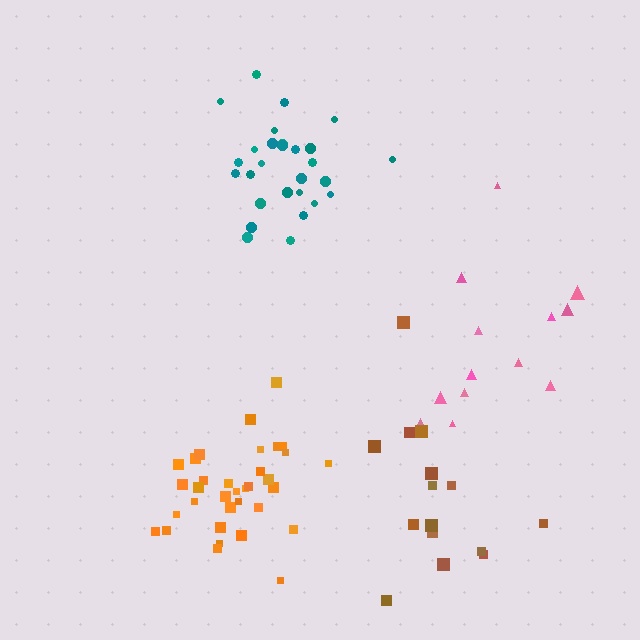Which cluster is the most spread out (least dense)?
Pink.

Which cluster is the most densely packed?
Orange.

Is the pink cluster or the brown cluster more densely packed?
Brown.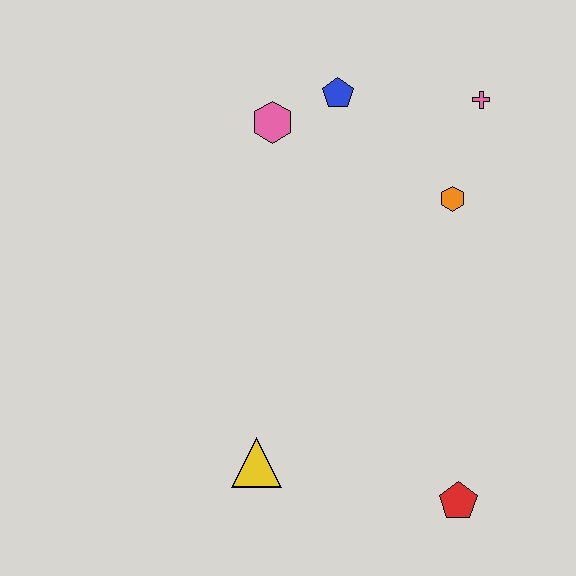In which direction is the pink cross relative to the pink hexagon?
The pink cross is to the right of the pink hexagon.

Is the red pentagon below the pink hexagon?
Yes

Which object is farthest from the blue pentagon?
The red pentagon is farthest from the blue pentagon.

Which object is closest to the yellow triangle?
The red pentagon is closest to the yellow triangle.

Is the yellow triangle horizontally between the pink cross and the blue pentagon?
No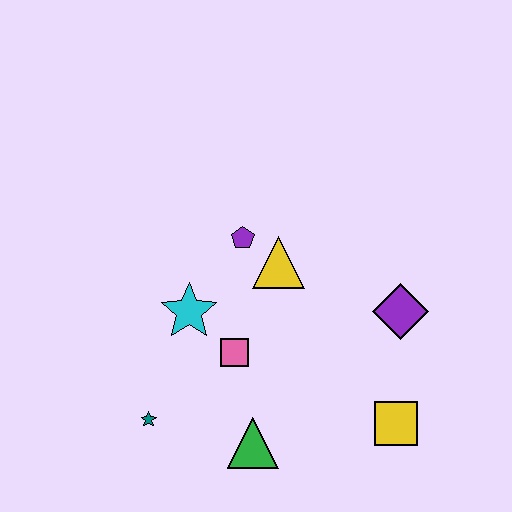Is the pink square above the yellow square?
Yes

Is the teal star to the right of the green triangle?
No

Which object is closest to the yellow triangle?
The purple pentagon is closest to the yellow triangle.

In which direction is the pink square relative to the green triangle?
The pink square is above the green triangle.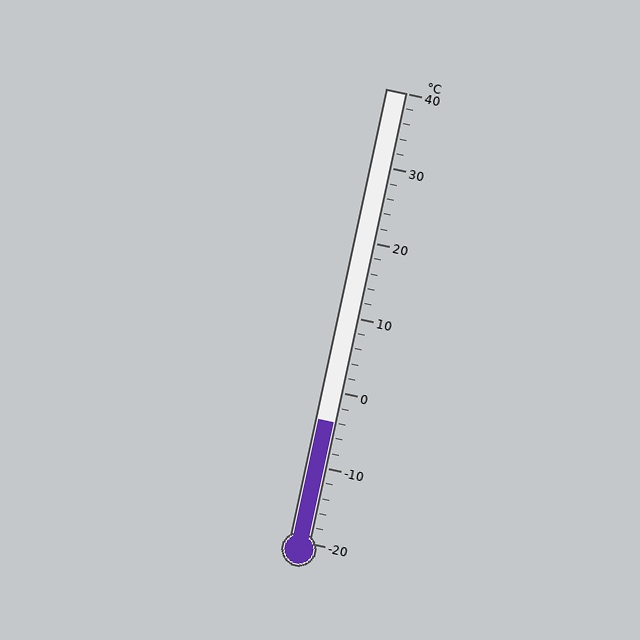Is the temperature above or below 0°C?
The temperature is below 0°C.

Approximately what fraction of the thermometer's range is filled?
The thermometer is filled to approximately 25% of its range.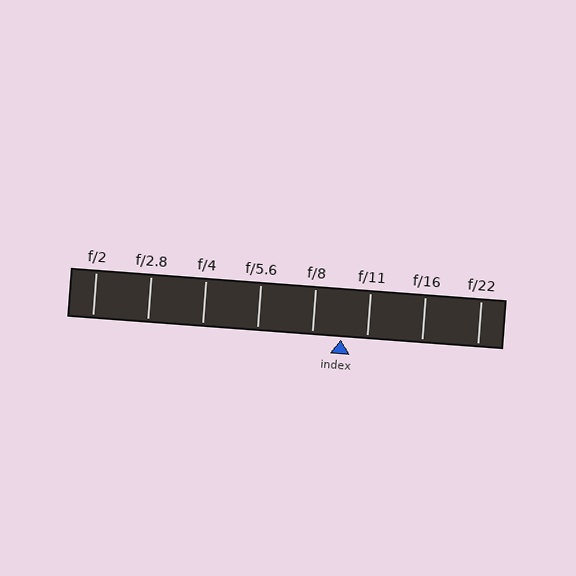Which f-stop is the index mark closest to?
The index mark is closest to f/11.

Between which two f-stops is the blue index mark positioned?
The index mark is between f/8 and f/11.